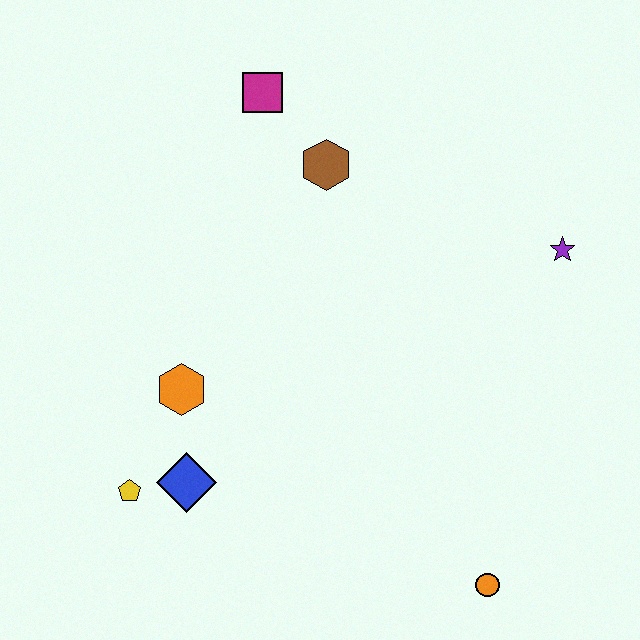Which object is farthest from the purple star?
The yellow pentagon is farthest from the purple star.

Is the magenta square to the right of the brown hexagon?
No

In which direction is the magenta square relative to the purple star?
The magenta square is to the left of the purple star.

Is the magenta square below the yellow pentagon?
No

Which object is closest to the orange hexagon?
The blue diamond is closest to the orange hexagon.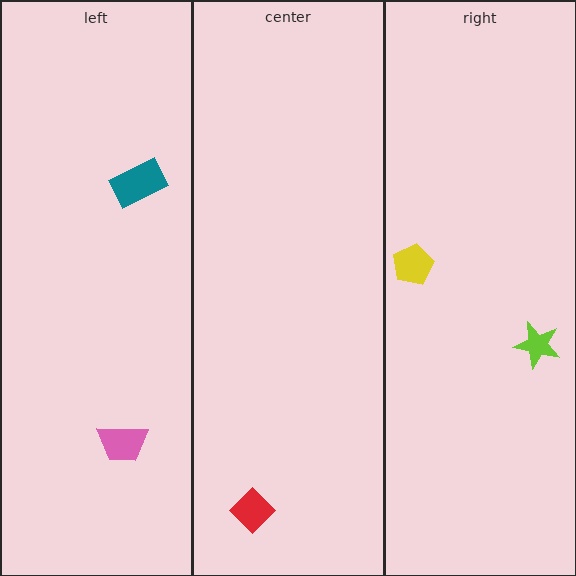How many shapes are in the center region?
1.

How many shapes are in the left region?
2.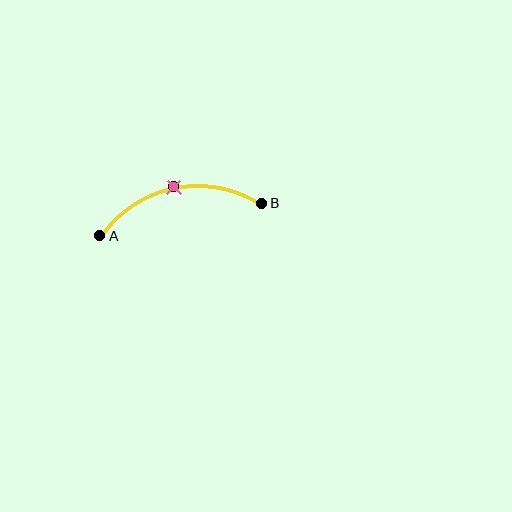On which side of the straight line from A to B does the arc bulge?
The arc bulges above the straight line connecting A and B.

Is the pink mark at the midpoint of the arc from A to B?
Yes. The pink mark lies on the arc at equal arc-length from both A and B — it is the arc midpoint.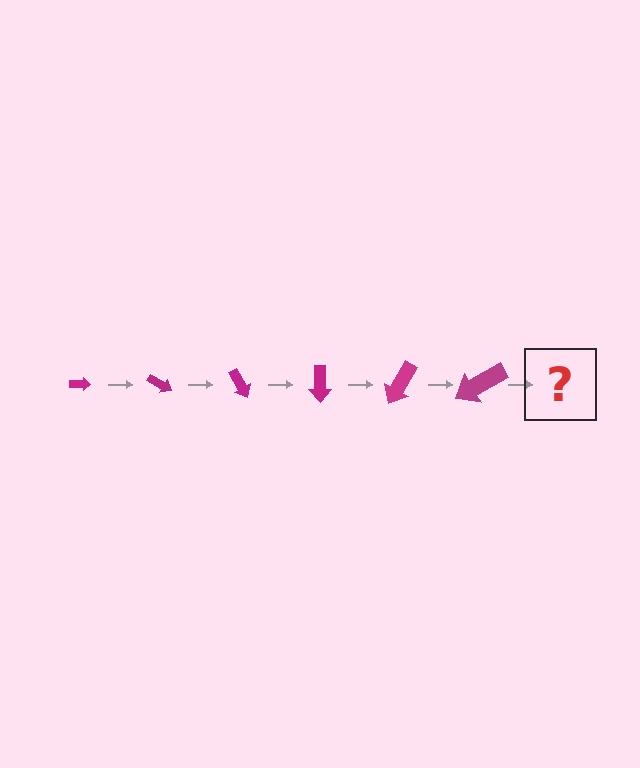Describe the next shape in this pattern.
It should be an arrow, larger than the previous one and rotated 180 degrees from the start.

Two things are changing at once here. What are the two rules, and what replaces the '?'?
The two rules are that the arrow grows larger each step and it rotates 30 degrees each step. The '?' should be an arrow, larger than the previous one and rotated 180 degrees from the start.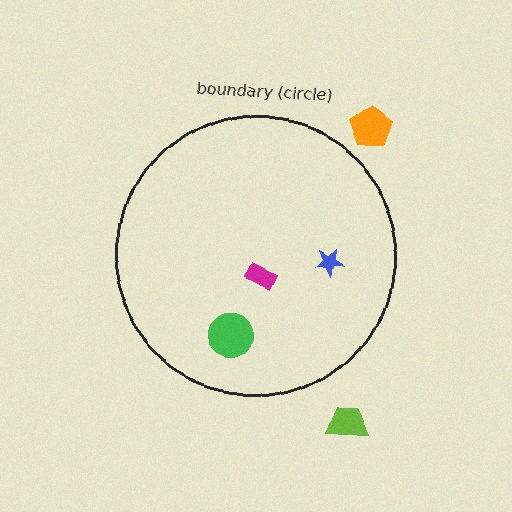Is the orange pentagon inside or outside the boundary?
Outside.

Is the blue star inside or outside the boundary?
Inside.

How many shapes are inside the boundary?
3 inside, 2 outside.